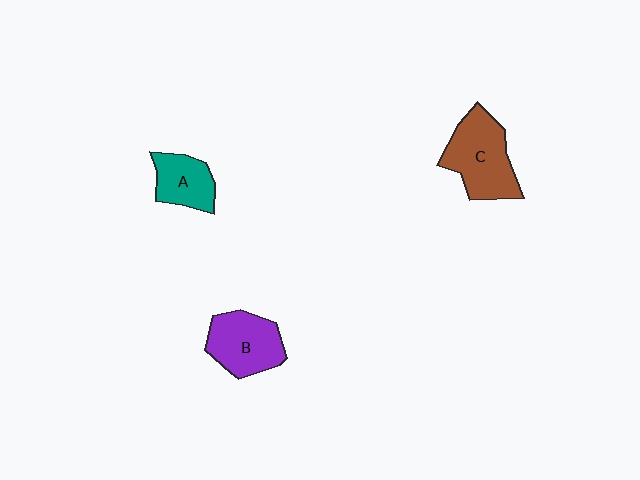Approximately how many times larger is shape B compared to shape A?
Approximately 1.4 times.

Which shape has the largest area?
Shape C (brown).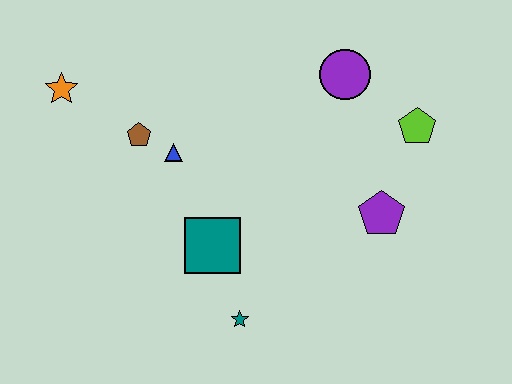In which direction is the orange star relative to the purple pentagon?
The orange star is to the left of the purple pentagon.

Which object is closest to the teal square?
The teal star is closest to the teal square.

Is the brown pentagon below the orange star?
Yes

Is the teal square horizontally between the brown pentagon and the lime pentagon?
Yes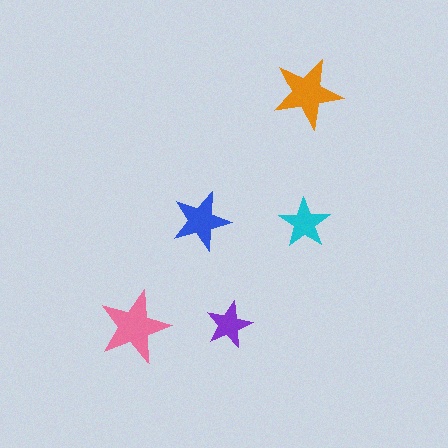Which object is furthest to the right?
The orange star is rightmost.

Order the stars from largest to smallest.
the pink one, the orange one, the blue one, the cyan one, the purple one.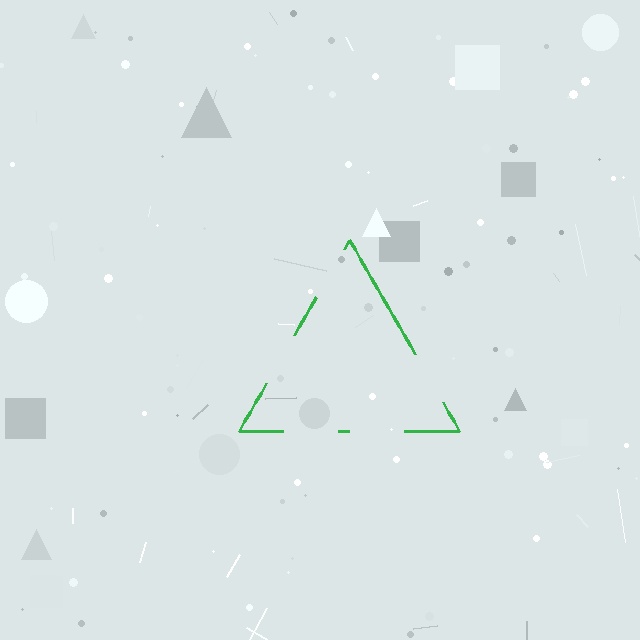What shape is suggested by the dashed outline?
The dashed outline suggests a triangle.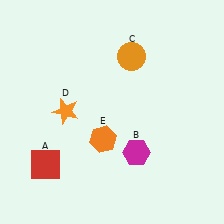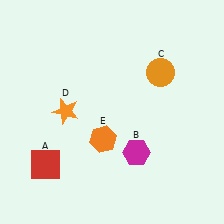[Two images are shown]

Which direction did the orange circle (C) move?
The orange circle (C) moved right.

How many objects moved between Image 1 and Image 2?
1 object moved between the two images.